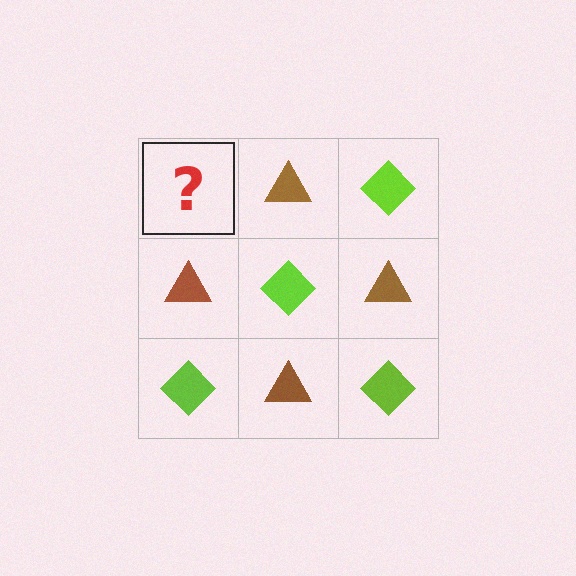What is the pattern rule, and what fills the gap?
The rule is that it alternates lime diamond and brown triangle in a checkerboard pattern. The gap should be filled with a lime diamond.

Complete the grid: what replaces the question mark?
The question mark should be replaced with a lime diamond.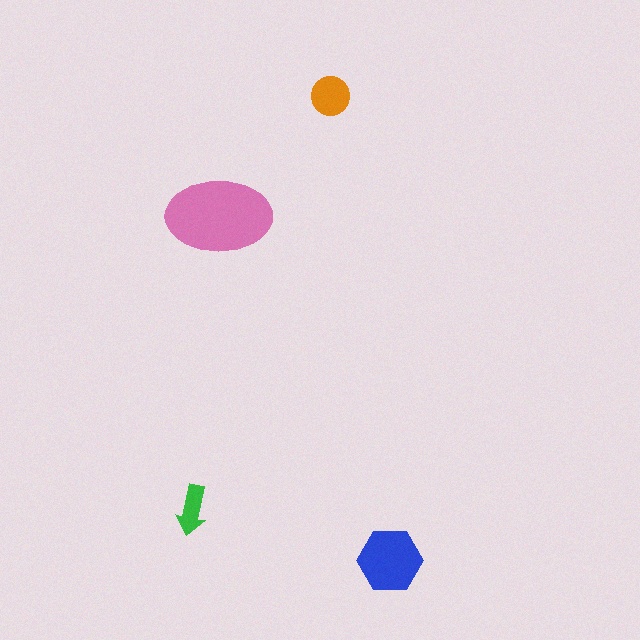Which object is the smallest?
The green arrow.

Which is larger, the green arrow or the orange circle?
The orange circle.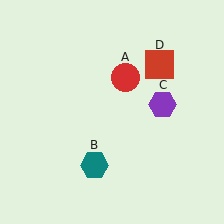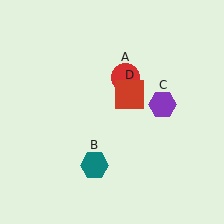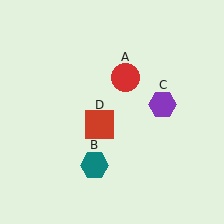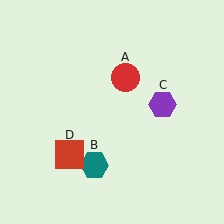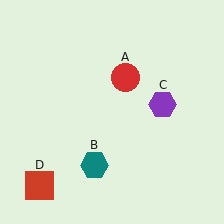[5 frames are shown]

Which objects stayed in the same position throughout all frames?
Red circle (object A) and teal hexagon (object B) and purple hexagon (object C) remained stationary.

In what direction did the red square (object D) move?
The red square (object D) moved down and to the left.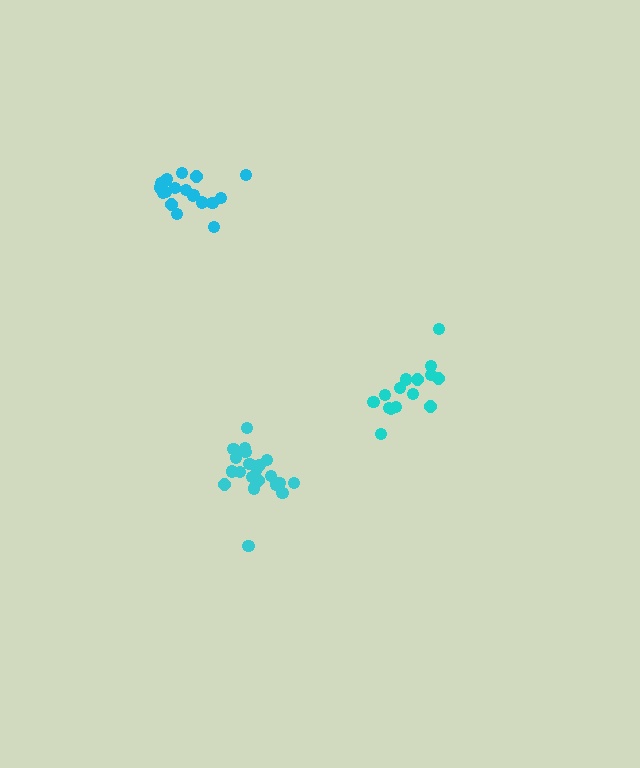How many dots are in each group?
Group 1: 15 dots, Group 2: 19 dots, Group 3: 21 dots (55 total).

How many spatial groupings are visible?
There are 3 spatial groupings.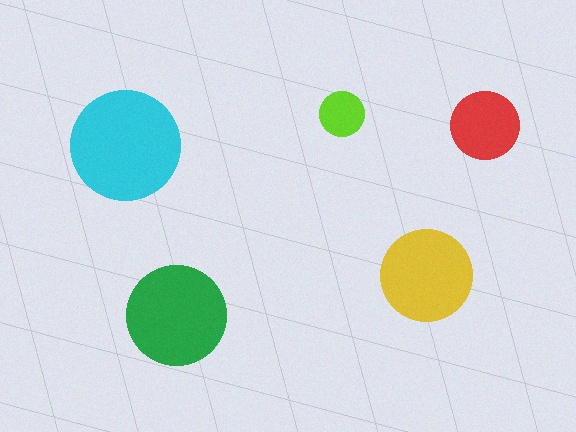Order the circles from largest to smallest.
the cyan one, the green one, the yellow one, the red one, the lime one.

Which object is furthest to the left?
The cyan circle is leftmost.